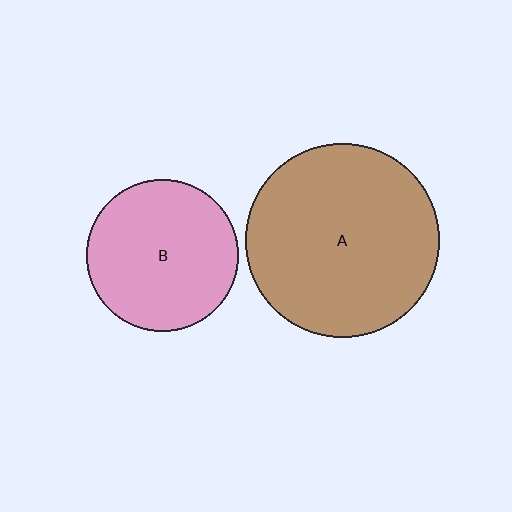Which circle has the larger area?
Circle A (brown).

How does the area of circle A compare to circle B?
Approximately 1.6 times.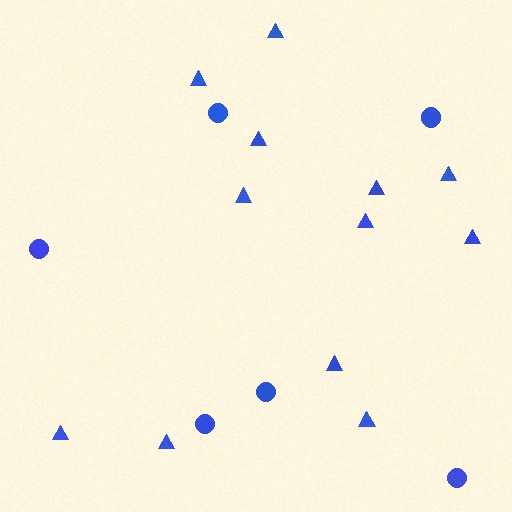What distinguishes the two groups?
There are 2 groups: one group of circles (6) and one group of triangles (12).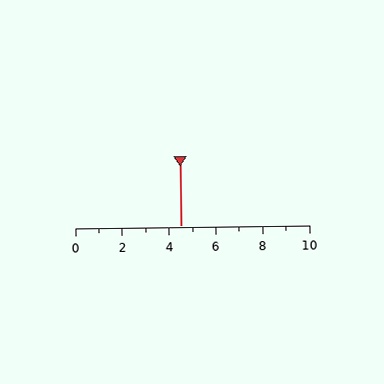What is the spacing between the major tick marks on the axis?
The major ticks are spaced 2 apart.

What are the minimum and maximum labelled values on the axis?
The axis runs from 0 to 10.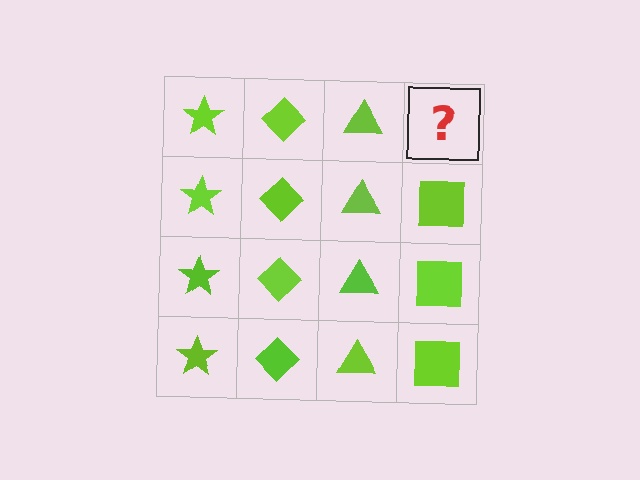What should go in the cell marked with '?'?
The missing cell should contain a lime square.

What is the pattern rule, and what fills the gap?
The rule is that each column has a consistent shape. The gap should be filled with a lime square.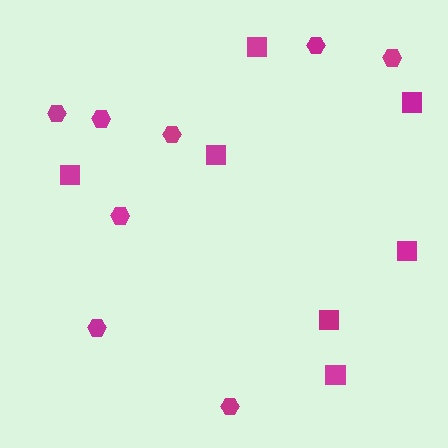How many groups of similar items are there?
There are 2 groups: one group of hexagons (8) and one group of squares (7).